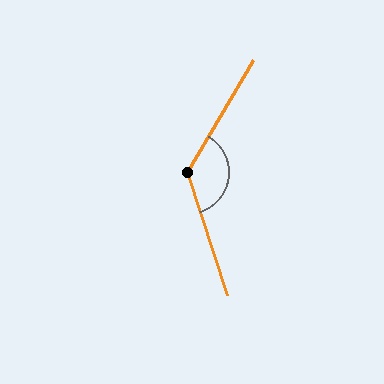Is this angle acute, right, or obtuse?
It is obtuse.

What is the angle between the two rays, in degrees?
Approximately 132 degrees.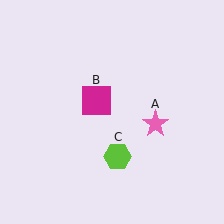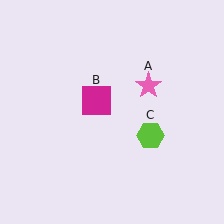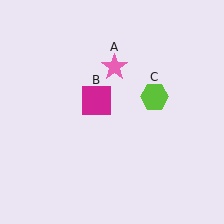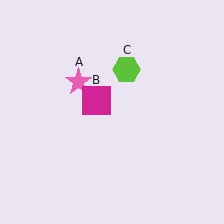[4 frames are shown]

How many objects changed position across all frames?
2 objects changed position: pink star (object A), lime hexagon (object C).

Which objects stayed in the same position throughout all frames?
Magenta square (object B) remained stationary.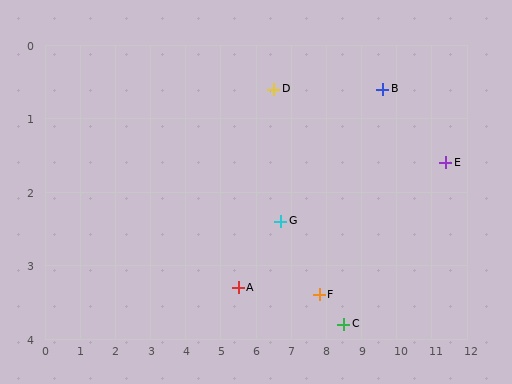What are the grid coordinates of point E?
Point E is at approximately (11.4, 1.6).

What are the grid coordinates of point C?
Point C is at approximately (8.5, 3.8).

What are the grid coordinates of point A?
Point A is at approximately (5.5, 3.3).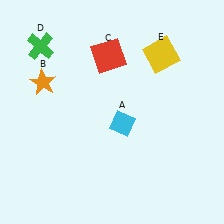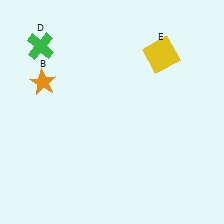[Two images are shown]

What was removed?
The red square (C), the cyan diamond (A) were removed in Image 2.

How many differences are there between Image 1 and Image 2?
There are 2 differences between the two images.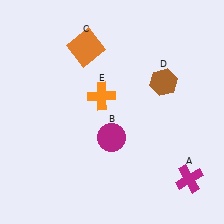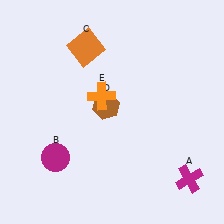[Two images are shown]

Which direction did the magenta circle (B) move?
The magenta circle (B) moved left.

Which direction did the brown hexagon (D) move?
The brown hexagon (D) moved left.